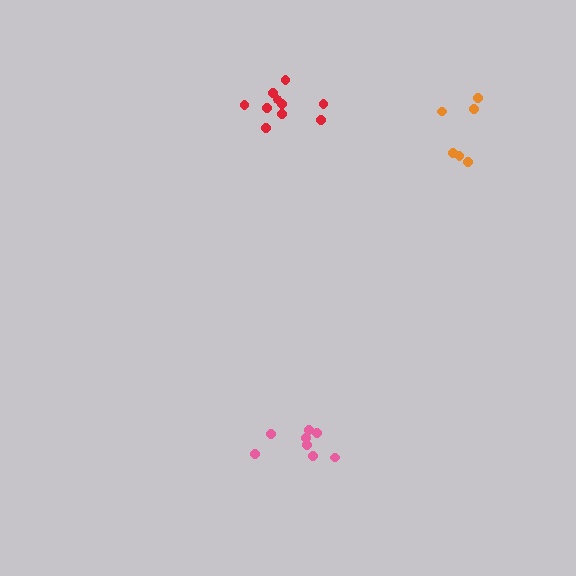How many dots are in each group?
Group 1: 10 dots, Group 2: 6 dots, Group 3: 8 dots (24 total).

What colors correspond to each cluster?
The clusters are colored: red, orange, pink.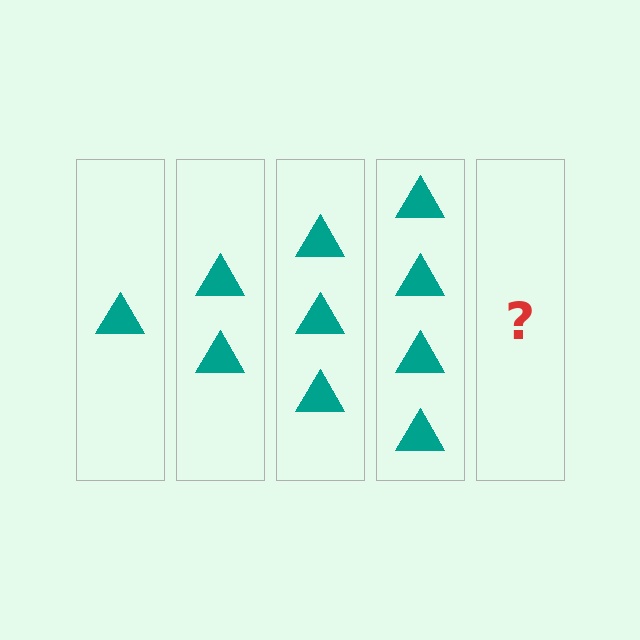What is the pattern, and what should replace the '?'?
The pattern is that each step adds one more triangle. The '?' should be 5 triangles.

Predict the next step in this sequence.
The next step is 5 triangles.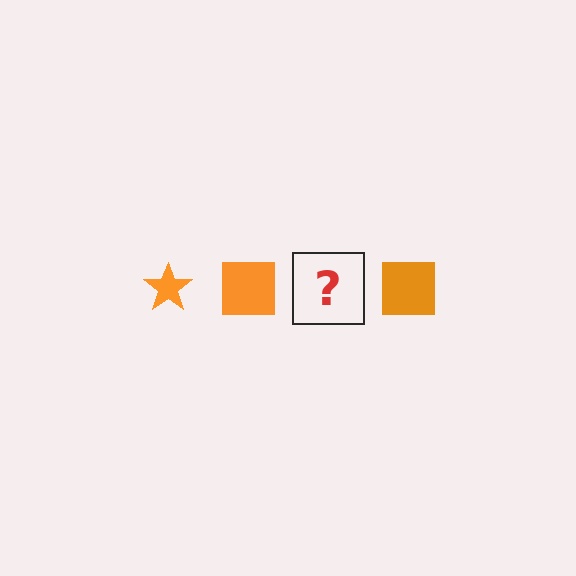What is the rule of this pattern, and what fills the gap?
The rule is that the pattern cycles through star, square shapes in orange. The gap should be filled with an orange star.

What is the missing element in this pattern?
The missing element is an orange star.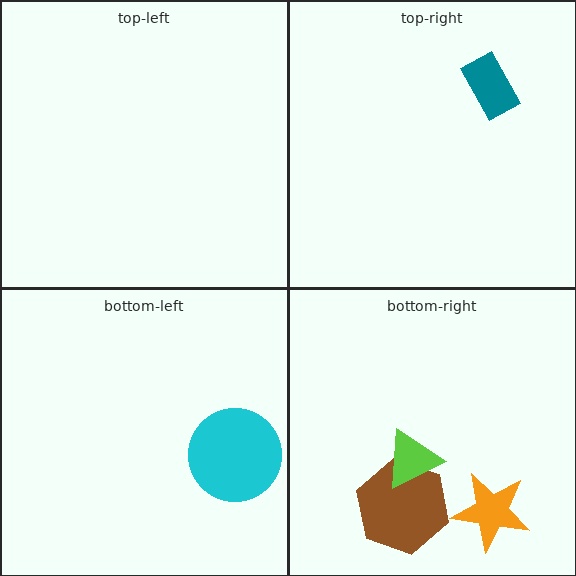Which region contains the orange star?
The bottom-right region.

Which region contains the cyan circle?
The bottom-left region.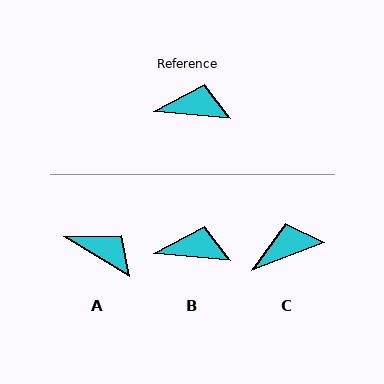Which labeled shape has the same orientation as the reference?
B.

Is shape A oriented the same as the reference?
No, it is off by about 26 degrees.